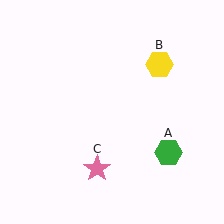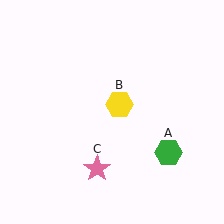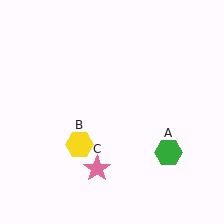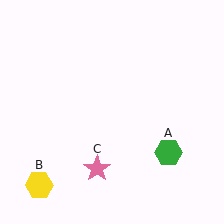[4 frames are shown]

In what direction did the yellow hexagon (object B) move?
The yellow hexagon (object B) moved down and to the left.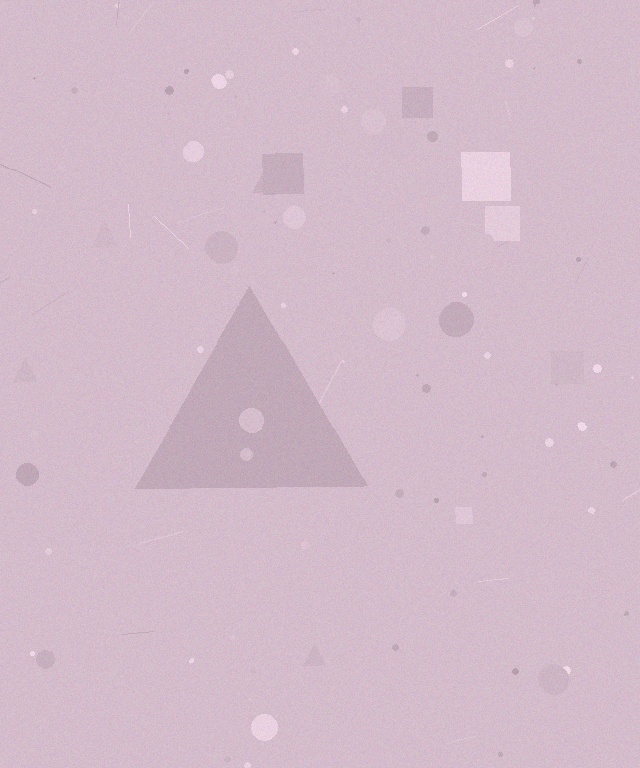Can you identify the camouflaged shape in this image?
The camouflaged shape is a triangle.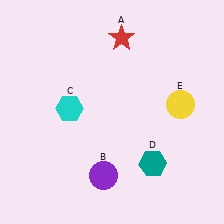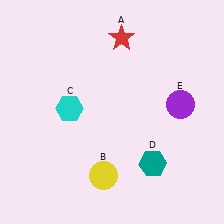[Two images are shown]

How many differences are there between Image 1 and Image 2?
There are 2 differences between the two images.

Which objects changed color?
B changed from purple to yellow. E changed from yellow to purple.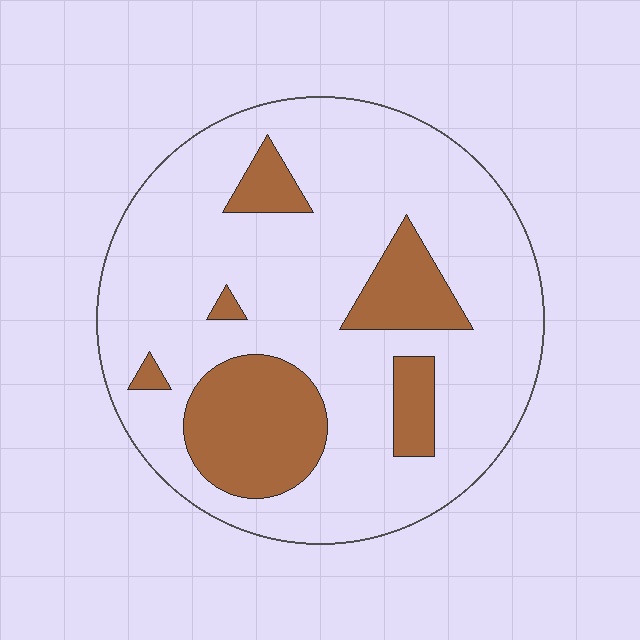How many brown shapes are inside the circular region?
6.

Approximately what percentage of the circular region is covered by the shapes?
Approximately 20%.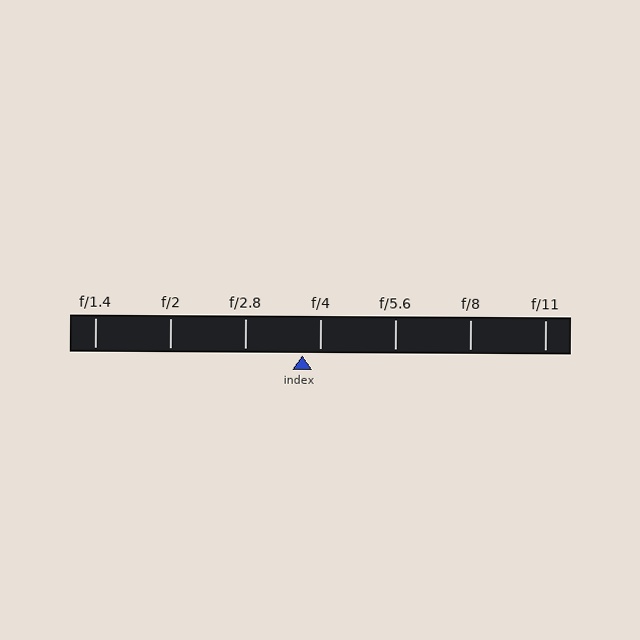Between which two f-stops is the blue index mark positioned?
The index mark is between f/2.8 and f/4.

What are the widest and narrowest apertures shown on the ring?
The widest aperture shown is f/1.4 and the narrowest is f/11.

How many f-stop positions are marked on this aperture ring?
There are 7 f-stop positions marked.